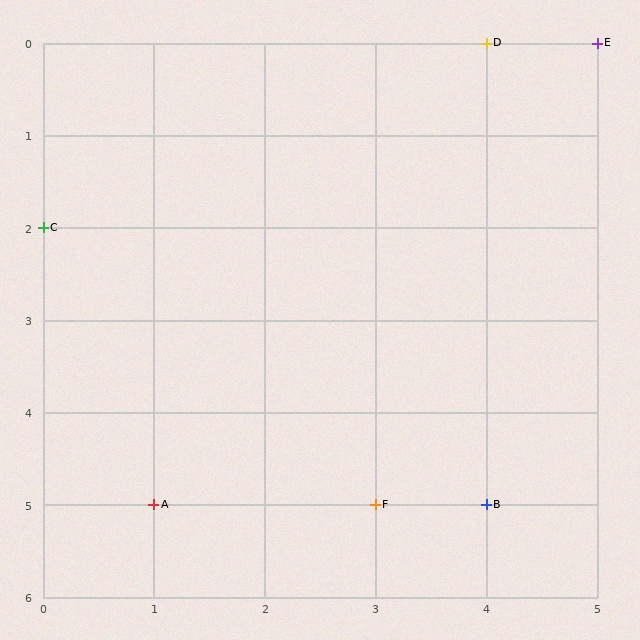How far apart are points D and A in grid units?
Points D and A are 3 columns and 5 rows apart (about 5.8 grid units diagonally).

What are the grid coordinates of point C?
Point C is at grid coordinates (0, 2).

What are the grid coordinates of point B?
Point B is at grid coordinates (4, 5).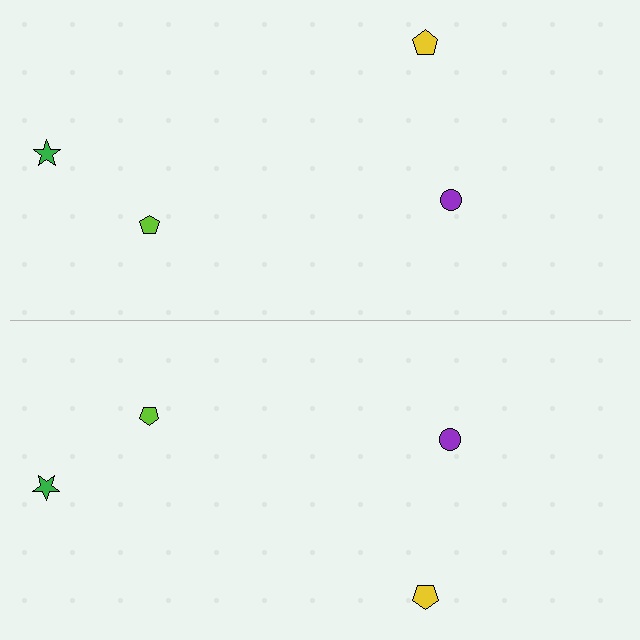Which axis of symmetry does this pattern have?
The pattern has a horizontal axis of symmetry running through the center of the image.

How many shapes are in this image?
There are 8 shapes in this image.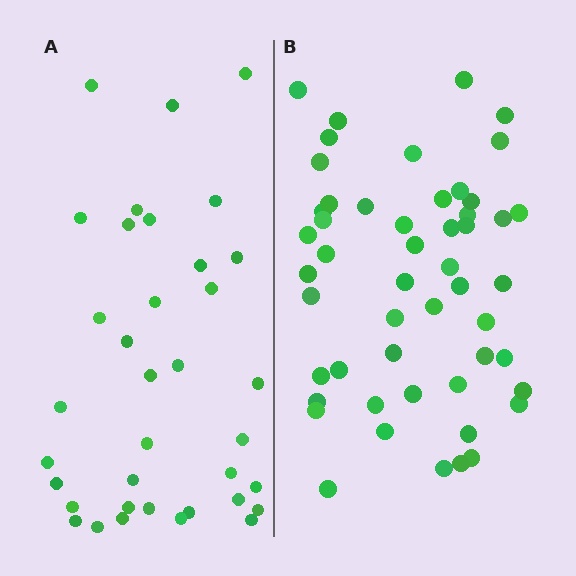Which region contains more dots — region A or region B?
Region B (the right region) has more dots.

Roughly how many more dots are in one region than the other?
Region B has approximately 15 more dots than region A.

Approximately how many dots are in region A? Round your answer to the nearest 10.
About 40 dots. (The exact count is 36, which rounds to 40.)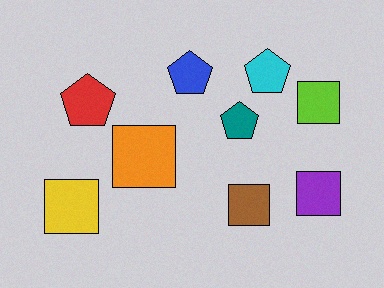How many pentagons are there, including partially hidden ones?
There are 4 pentagons.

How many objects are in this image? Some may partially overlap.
There are 9 objects.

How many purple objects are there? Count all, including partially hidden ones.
There is 1 purple object.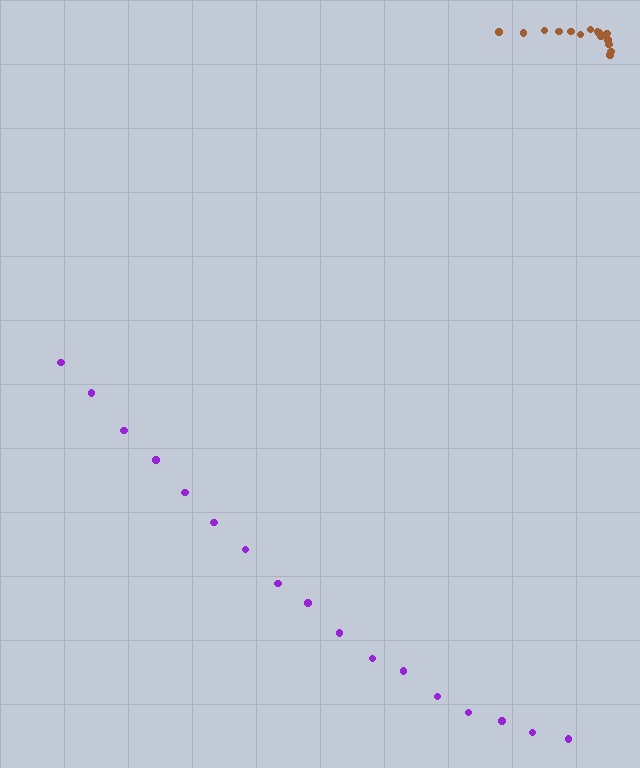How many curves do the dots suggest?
There are 2 distinct paths.